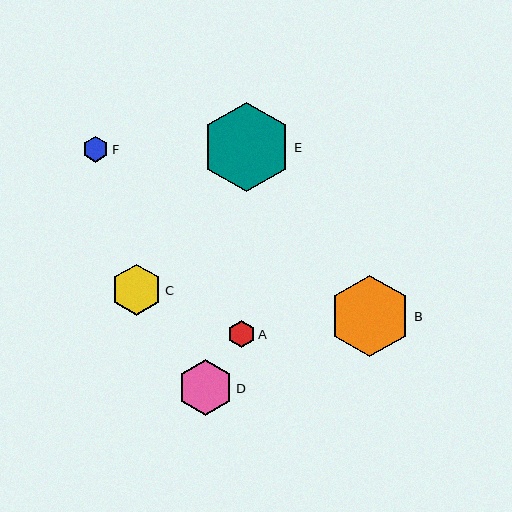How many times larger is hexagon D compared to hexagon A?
Hexagon D is approximately 2.1 times the size of hexagon A.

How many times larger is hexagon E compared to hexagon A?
Hexagon E is approximately 3.3 times the size of hexagon A.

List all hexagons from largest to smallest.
From largest to smallest: E, B, D, C, A, F.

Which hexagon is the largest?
Hexagon E is the largest with a size of approximately 89 pixels.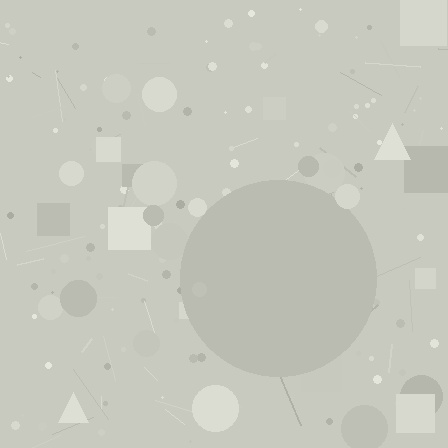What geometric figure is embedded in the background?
A circle is embedded in the background.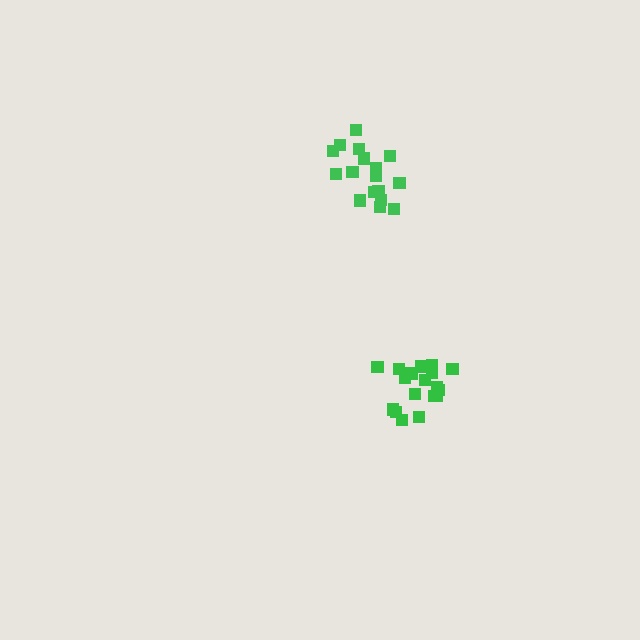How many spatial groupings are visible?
There are 2 spatial groupings.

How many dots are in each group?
Group 1: 17 dots, Group 2: 18 dots (35 total).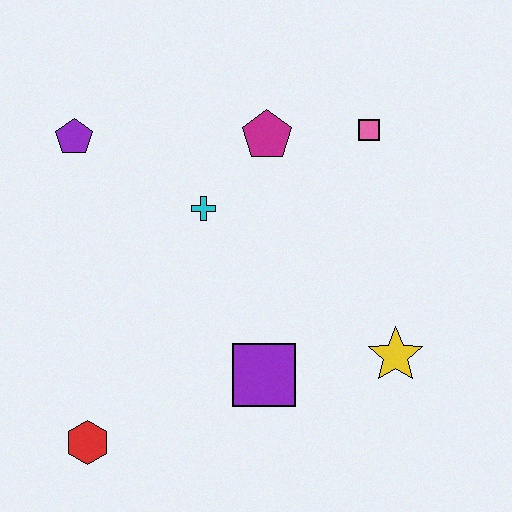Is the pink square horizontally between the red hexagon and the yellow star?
Yes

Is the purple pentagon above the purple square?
Yes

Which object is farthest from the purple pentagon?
The yellow star is farthest from the purple pentagon.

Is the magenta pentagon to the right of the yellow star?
No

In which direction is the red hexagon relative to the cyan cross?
The red hexagon is below the cyan cross.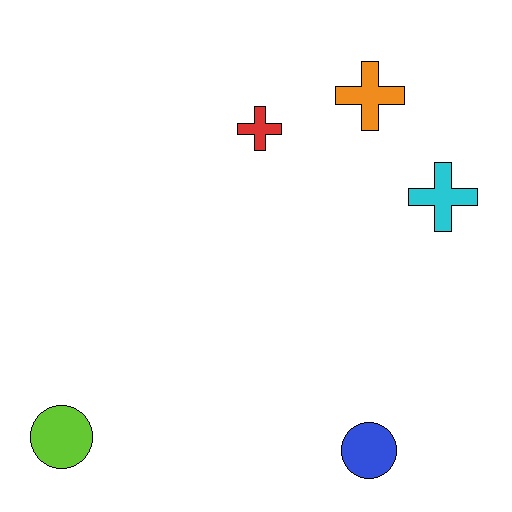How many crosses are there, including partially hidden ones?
There are 3 crosses.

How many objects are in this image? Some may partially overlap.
There are 5 objects.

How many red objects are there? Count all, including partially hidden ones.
There is 1 red object.